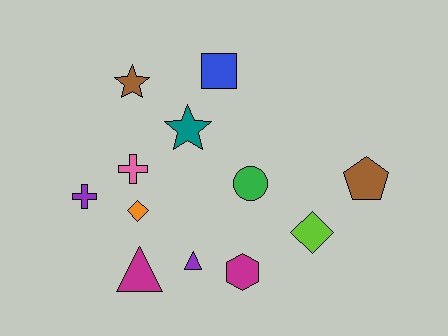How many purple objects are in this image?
There are 2 purple objects.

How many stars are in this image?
There are 2 stars.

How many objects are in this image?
There are 12 objects.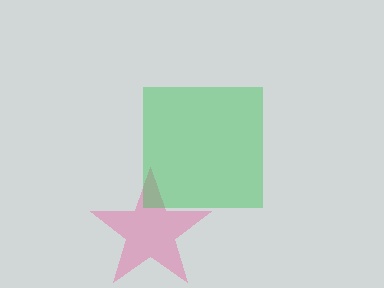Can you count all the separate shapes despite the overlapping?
Yes, there are 2 separate shapes.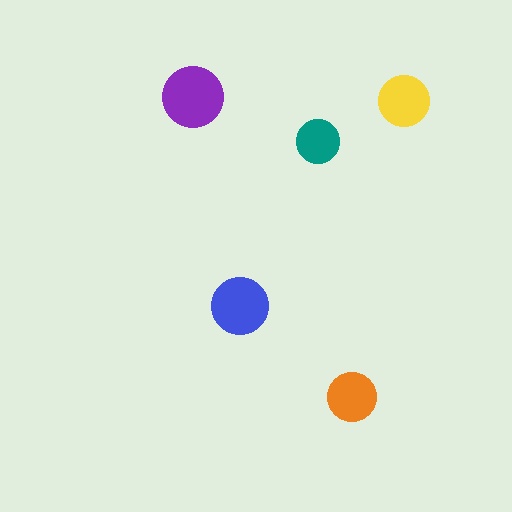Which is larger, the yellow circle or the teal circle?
The yellow one.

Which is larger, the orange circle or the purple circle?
The purple one.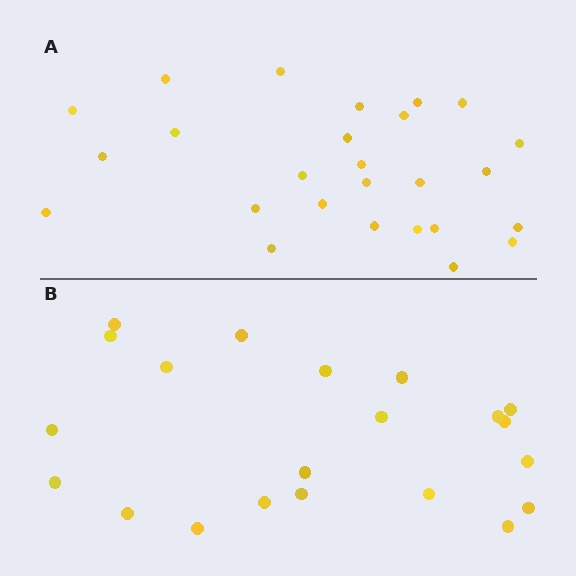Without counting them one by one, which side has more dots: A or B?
Region A (the top region) has more dots.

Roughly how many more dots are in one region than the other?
Region A has about 5 more dots than region B.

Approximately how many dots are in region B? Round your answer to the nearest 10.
About 20 dots. (The exact count is 21, which rounds to 20.)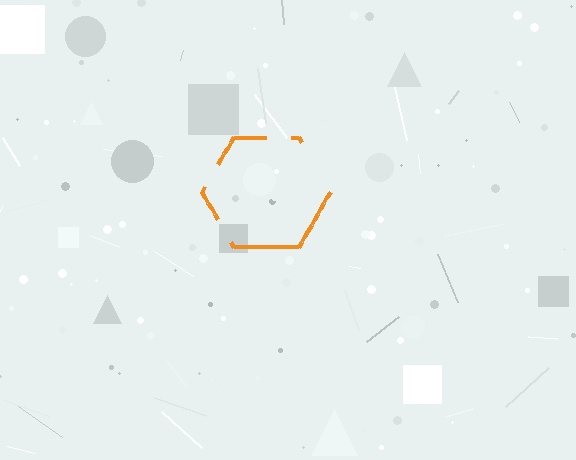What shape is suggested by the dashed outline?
The dashed outline suggests a hexagon.